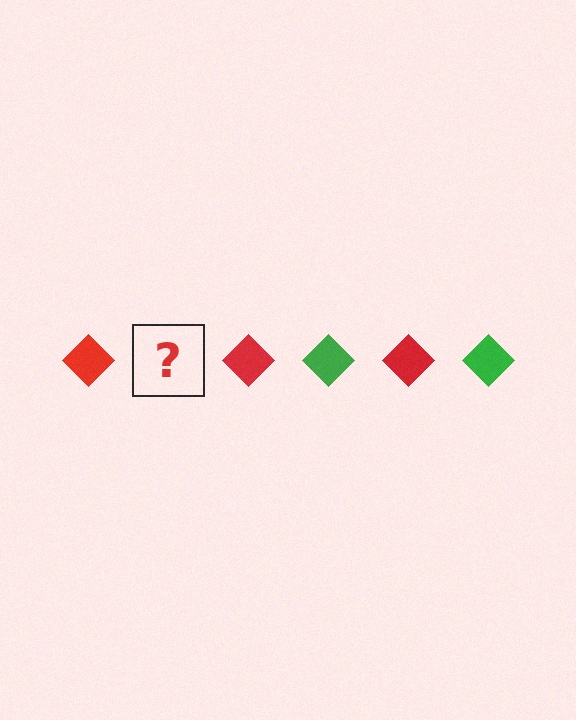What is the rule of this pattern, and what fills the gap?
The rule is that the pattern cycles through red, green diamonds. The gap should be filled with a green diamond.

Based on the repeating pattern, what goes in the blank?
The blank should be a green diamond.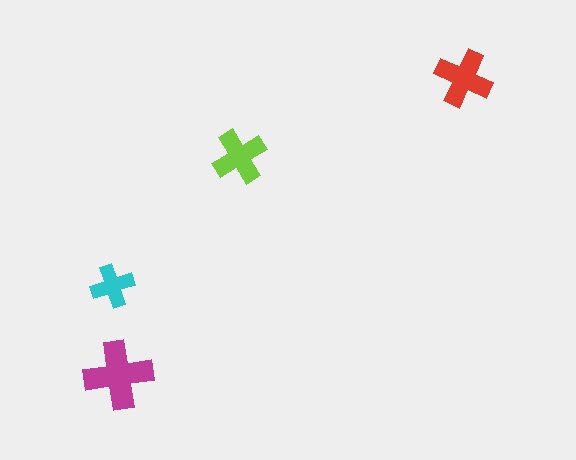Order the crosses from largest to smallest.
the magenta one, the red one, the lime one, the cyan one.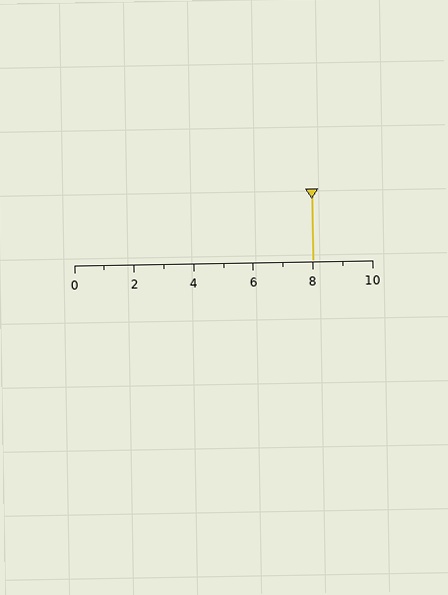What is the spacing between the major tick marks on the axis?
The major ticks are spaced 2 apart.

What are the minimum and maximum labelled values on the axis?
The axis runs from 0 to 10.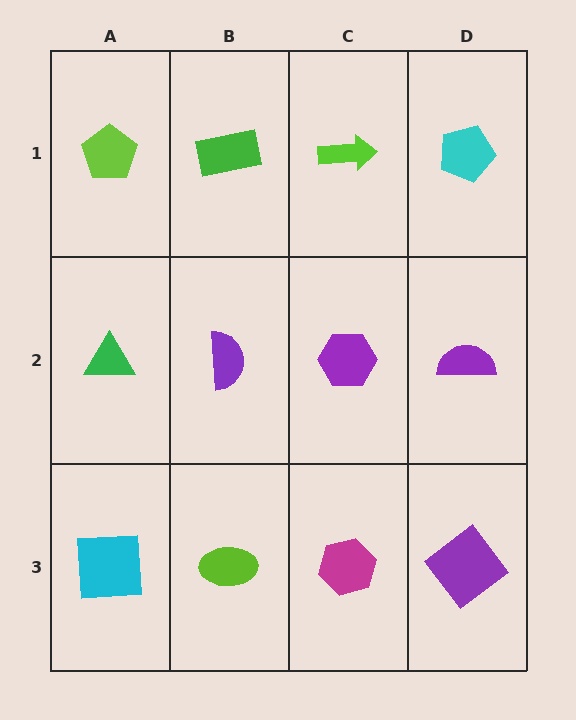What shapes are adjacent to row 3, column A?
A green triangle (row 2, column A), a lime ellipse (row 3, column B).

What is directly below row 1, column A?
A green triangle.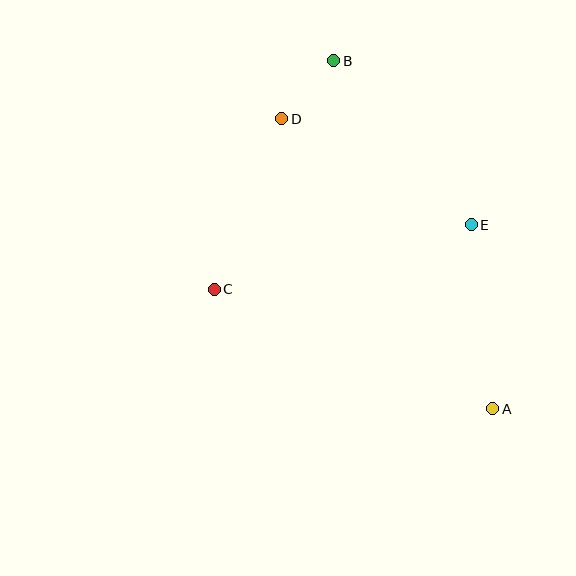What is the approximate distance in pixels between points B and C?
The distance between B and C is approximately 258 pixels.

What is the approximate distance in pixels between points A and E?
The distance between A and E is approximately 185 pixels.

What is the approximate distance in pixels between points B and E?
The distance between B and E is approximately 214 pixels.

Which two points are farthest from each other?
Points A and B are farthest from each other.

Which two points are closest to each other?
Points B and D are closest to each other.